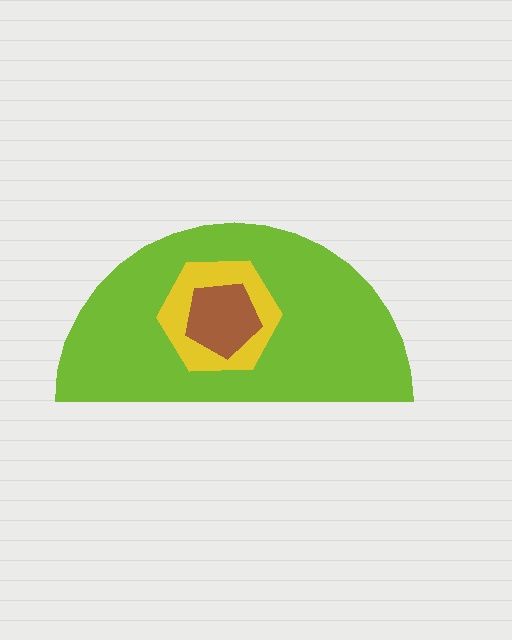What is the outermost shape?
The lime semicircle.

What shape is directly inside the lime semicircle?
The yellow hexagon.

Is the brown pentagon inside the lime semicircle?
Yes.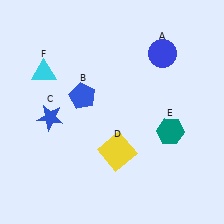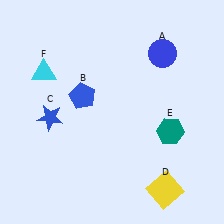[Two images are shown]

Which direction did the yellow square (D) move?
The yellow square (D) moved right.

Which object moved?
The yellow square (D) moved right.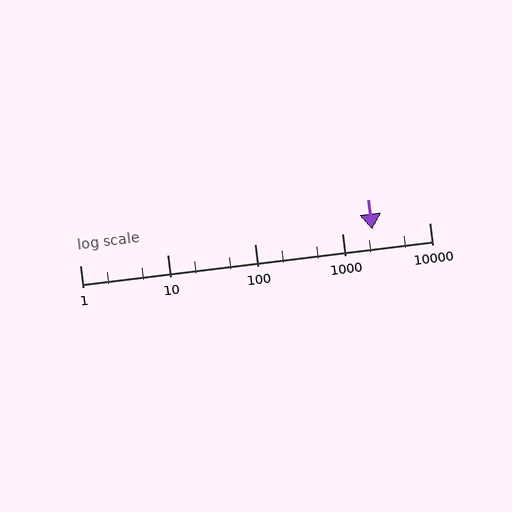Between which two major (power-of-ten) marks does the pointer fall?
The pointer is between 1000 and 10000.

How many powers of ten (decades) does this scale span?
The scale spans 4 decades, from 1 to 10000.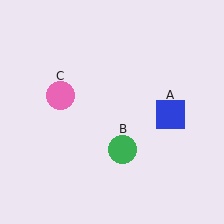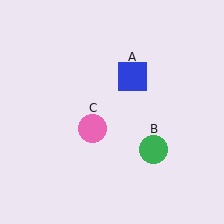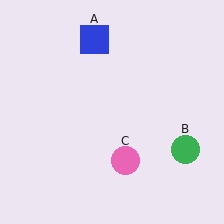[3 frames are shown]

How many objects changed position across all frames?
3 objects changed position: blue square (object A), green circle (object B), pink circle (object C).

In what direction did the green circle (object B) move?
The green circle (object B) moved right.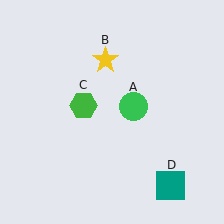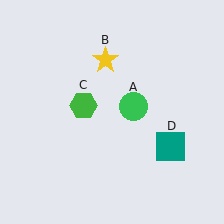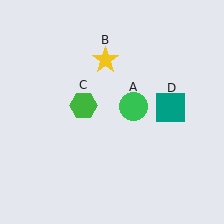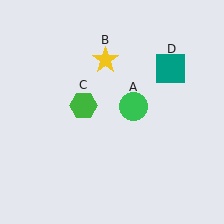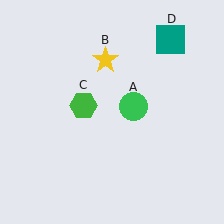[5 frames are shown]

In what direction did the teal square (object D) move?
The teal square (object D) moved up.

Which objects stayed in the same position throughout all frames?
Green circle (object A) and yellow star (object B) and green hexagon (object C) remained stationary.